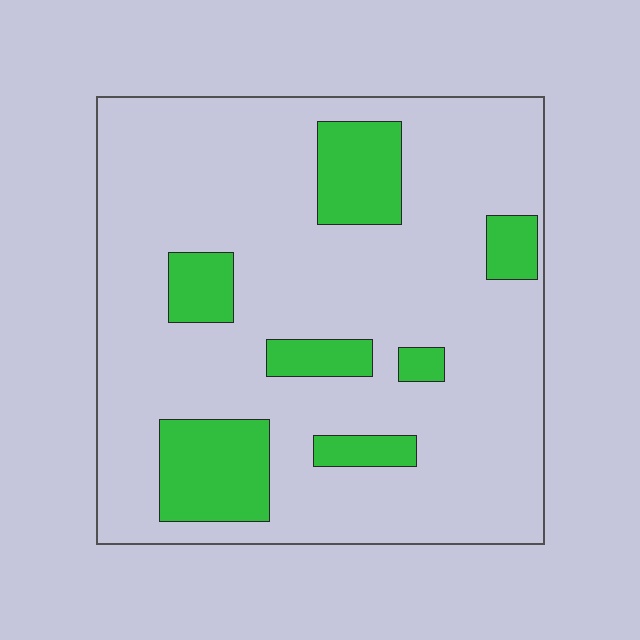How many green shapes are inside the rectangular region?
7.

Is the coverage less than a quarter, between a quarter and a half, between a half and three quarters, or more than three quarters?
Less than a quarter.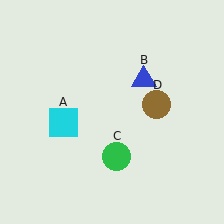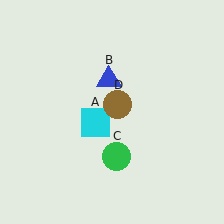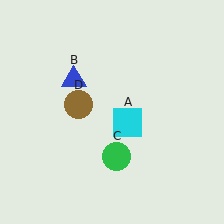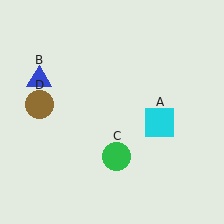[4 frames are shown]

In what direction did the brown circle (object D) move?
The brown circle (object D) moved left.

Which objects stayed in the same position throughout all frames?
Green circle (object C) remained stationary.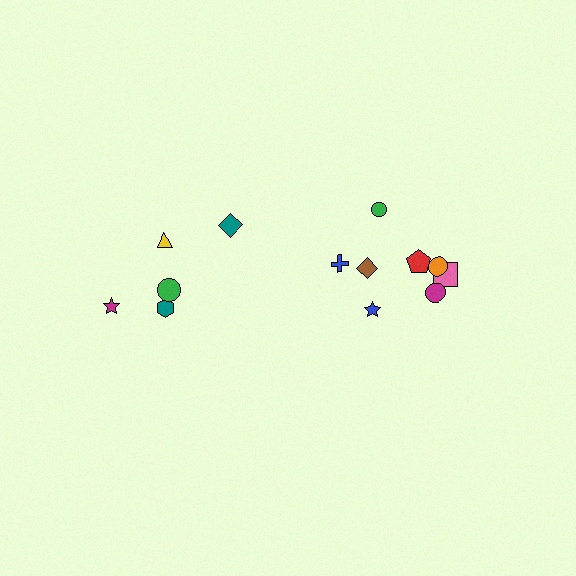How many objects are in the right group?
There are 8 objects.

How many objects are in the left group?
There are 5 objects.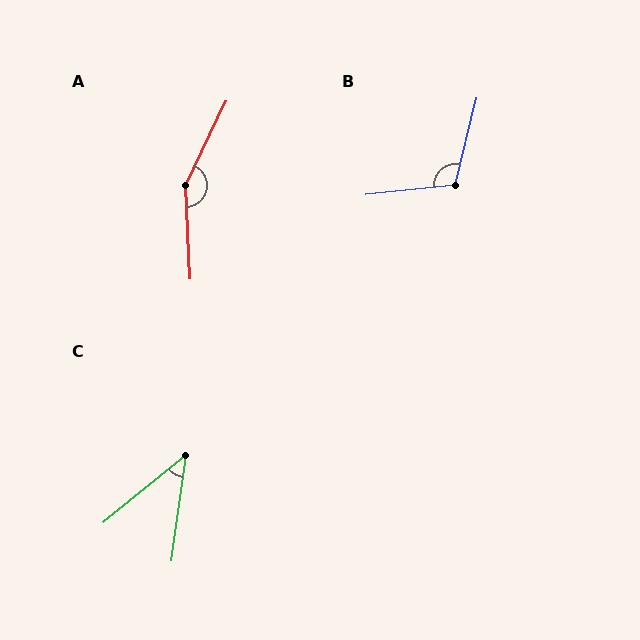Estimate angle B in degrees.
Approximately 110 degrees.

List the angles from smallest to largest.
C (43°), B (110°), A (152°).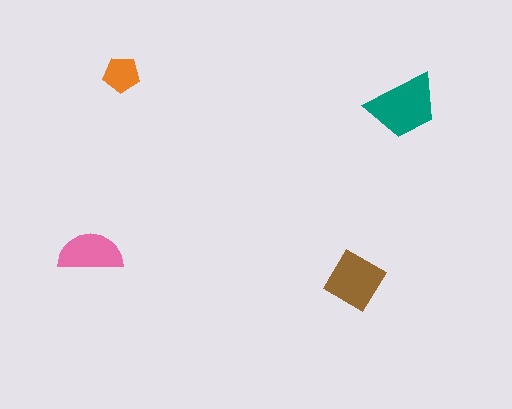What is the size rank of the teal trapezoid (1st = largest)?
1st.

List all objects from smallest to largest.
The orange pentagon, the pink semicircle, the brown diamond, the teal trapezoid.